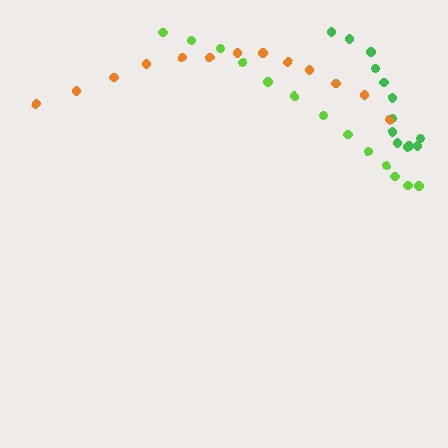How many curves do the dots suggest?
There are 3 distinct paths.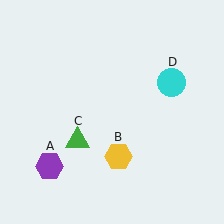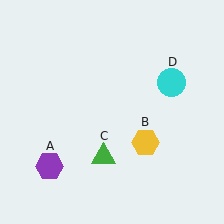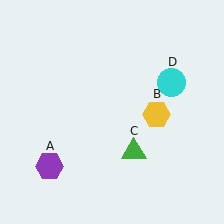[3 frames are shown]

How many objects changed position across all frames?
2 objects changed position: yellow hexagon (object B), green triangle (object C).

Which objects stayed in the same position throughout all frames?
Purple hexagon (object A) and cyan circle (object D) remained stationary.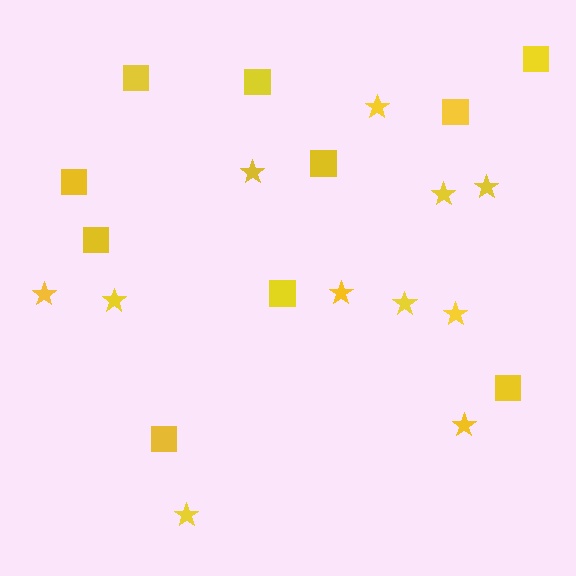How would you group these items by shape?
There are 2 groups: one group of stars (11) and one group of squares (10).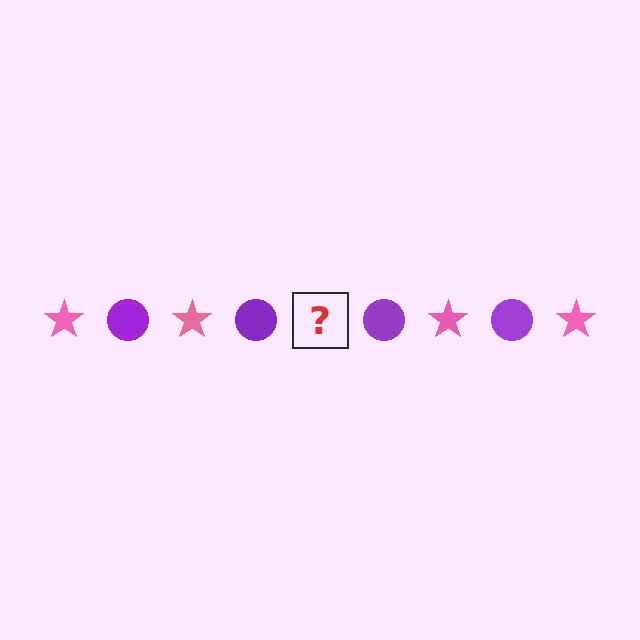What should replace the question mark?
The question mark should be replaced with a pink star.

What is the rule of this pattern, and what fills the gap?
The rule is that the pattern alternates between pink star and purple circle. The gap should be filled with a pink star.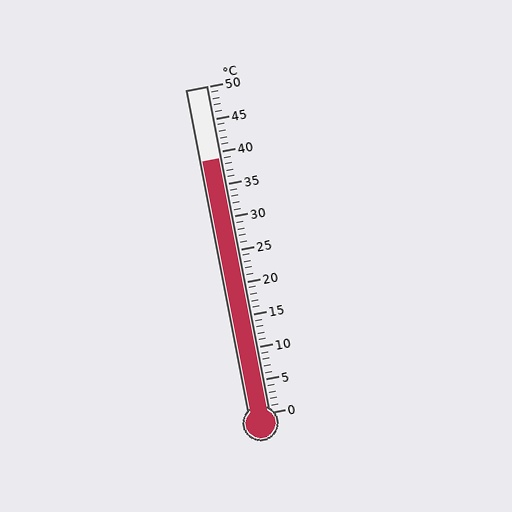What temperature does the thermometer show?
The thermometer shows approximately 39°C.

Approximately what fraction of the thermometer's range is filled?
The thermometer is filled to approximately 80% of its range.